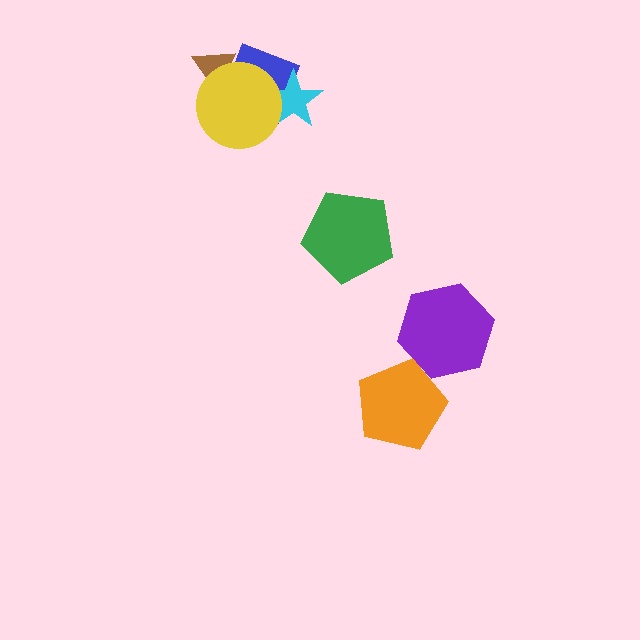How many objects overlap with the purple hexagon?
1 object overlaps with the purple hexagon.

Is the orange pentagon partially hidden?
No, no other shape covers it.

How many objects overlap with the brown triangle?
2 objects overlap with the brown triangle.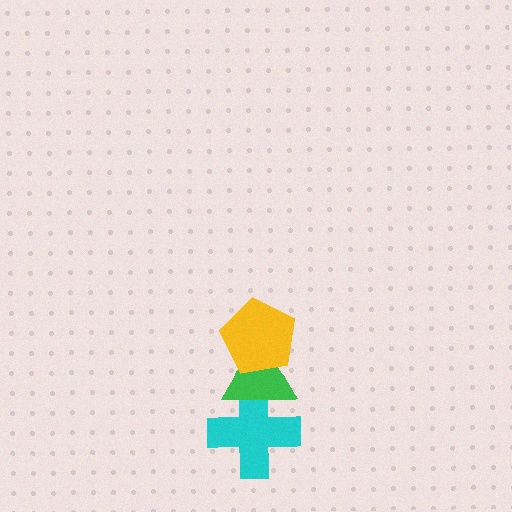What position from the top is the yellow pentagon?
The yellow pentagon is 1st from the top.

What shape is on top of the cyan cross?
The green triangle is on top of the cyan cross.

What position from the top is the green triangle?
The green triangle is 2nd from the top.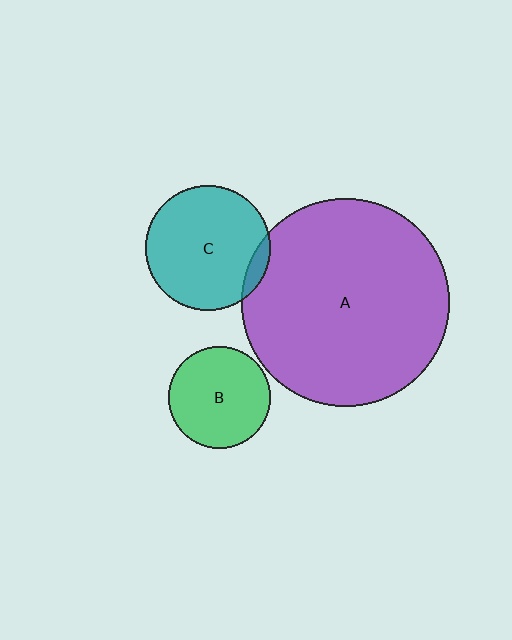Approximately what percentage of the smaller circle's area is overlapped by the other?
Approximately 10%.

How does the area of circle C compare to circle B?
Approximately 1.5 times.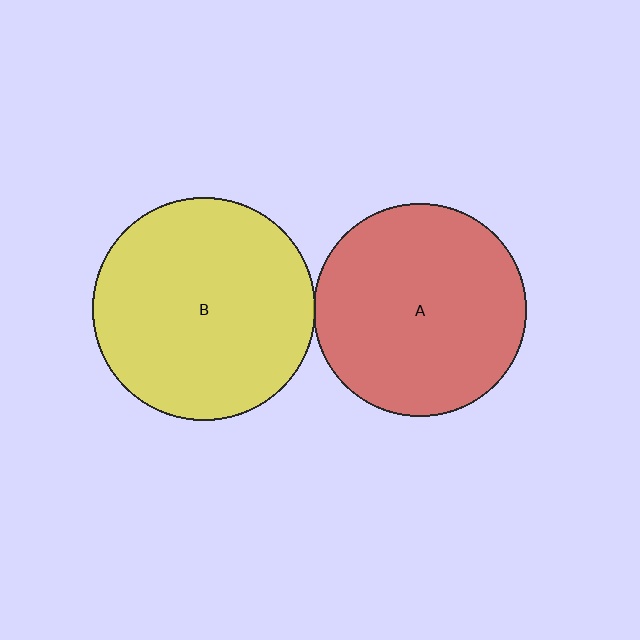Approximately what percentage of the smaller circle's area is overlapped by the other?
Approximately 5%.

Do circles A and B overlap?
Yes.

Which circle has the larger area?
Circle B (yellow).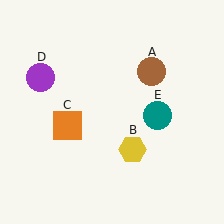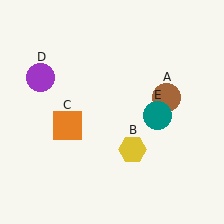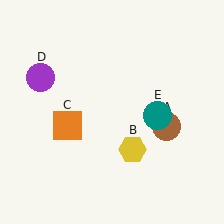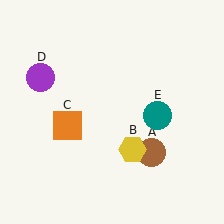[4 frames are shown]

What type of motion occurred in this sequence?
The brown circle (object A) rotated clockwise around the center of the scene.